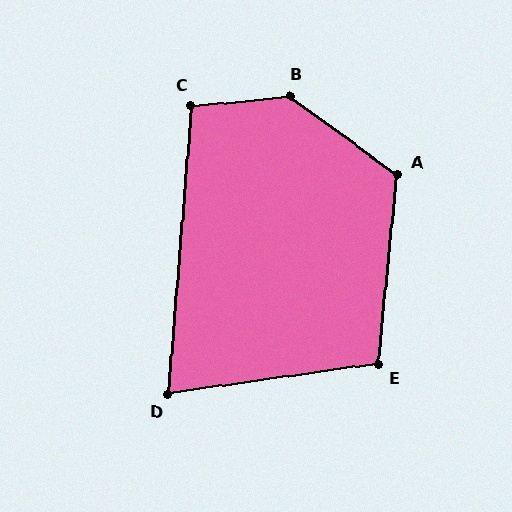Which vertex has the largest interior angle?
B, at approximately 138 degrees.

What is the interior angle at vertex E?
Approximately 104 degrees (obtuse).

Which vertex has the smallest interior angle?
D, at approximately 78 degrees.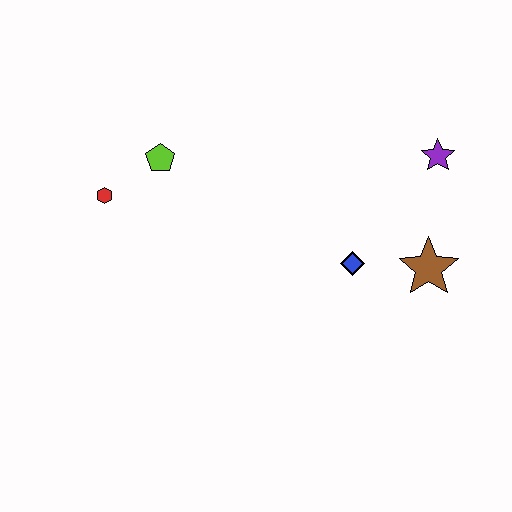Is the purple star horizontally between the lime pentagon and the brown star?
No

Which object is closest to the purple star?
The brown star is closest to the purple star.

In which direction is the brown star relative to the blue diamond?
The brown star is to the right of the blue diamond.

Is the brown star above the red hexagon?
No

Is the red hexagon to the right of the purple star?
No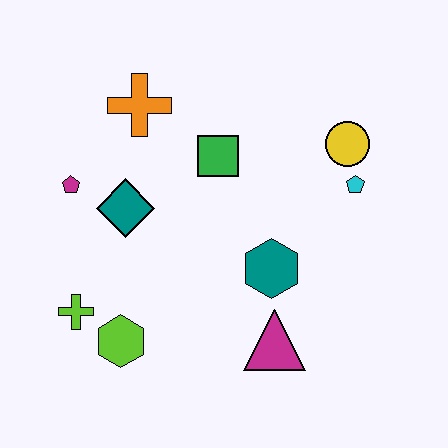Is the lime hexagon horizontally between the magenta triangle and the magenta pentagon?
Yes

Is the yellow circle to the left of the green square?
No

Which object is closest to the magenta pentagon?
The teal diamond is closest to the magenta pentagon.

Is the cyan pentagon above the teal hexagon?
Yes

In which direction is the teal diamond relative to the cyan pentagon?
The teal diamond is to the left of the cyan pentagon.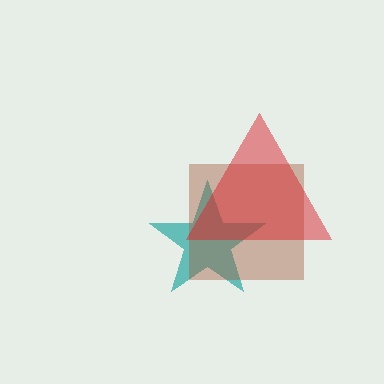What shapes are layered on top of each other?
The layered shapes are: a teal star, a brown square, a red triangle.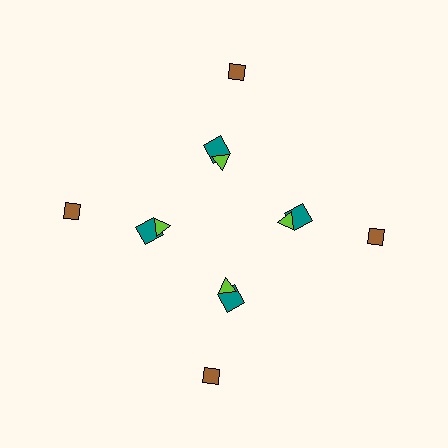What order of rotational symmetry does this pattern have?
This pattern has 4-fold rotational symmetry.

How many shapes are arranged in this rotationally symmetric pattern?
There are 12 shapes, arranged in 4 groups of 3.